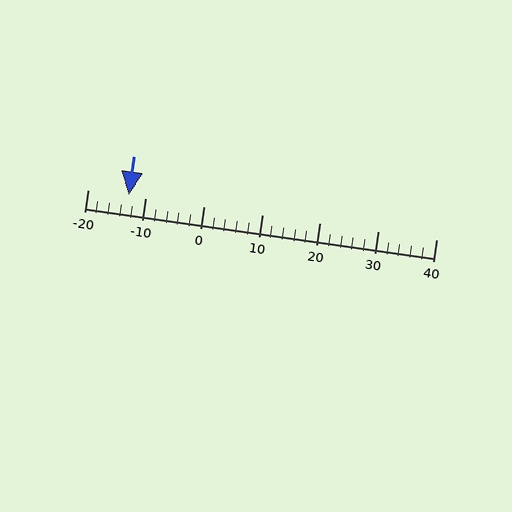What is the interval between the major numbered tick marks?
The major tick marks are spaced 10 units apart.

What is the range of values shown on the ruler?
The ruler shows values from -20 to 40.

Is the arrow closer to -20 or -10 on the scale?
The arrow is closer to -10.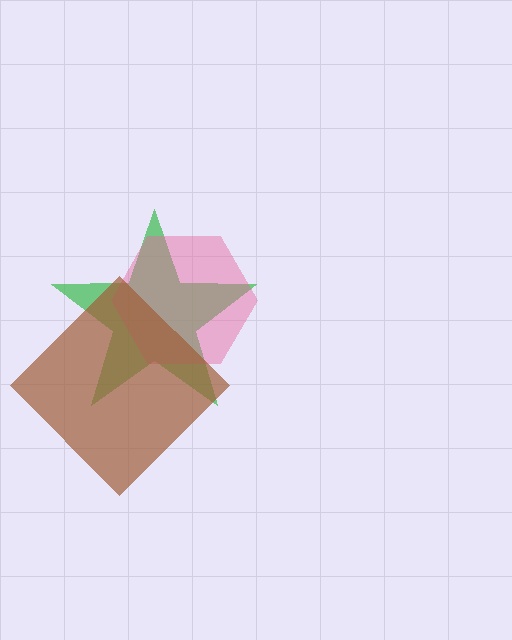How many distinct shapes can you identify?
There are 3 distinct shapes: a green star, a pink hexagon, a brown diamond.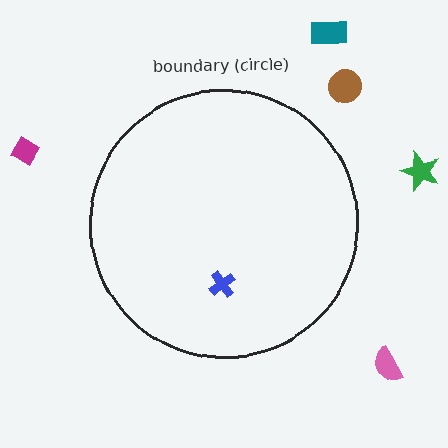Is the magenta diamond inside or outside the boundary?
Outside.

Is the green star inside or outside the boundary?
Outside.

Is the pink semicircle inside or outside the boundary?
Outside.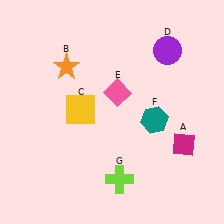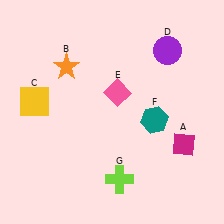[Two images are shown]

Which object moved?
The yellow square (C) moved left.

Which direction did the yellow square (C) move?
The yellow square (C) moved left.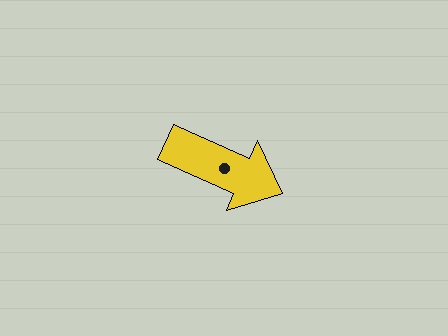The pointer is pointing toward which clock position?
Roughly 4 o'clock.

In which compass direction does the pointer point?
Southeast.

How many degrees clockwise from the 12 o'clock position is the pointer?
Approximately 114 degrees.